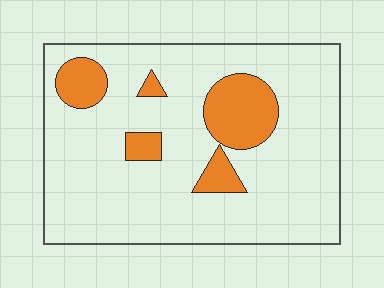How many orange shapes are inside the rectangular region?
5.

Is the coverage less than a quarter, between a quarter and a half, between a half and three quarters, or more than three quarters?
Less than a quarter.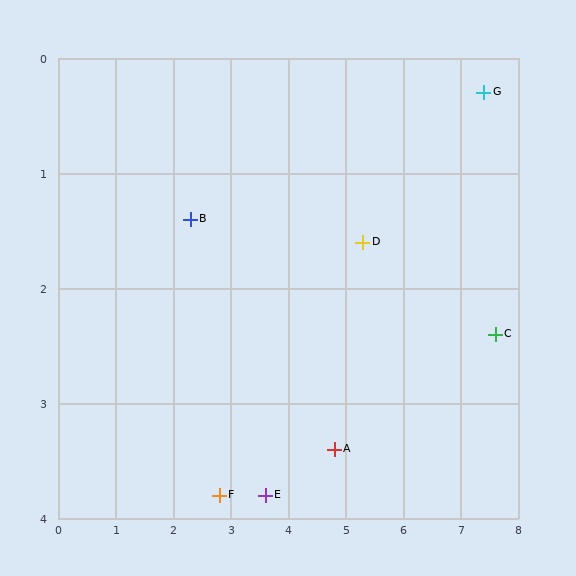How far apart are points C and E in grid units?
Points C and E are about 4.2 grid units apart.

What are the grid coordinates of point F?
Point F is at approximately (2.8, 3.8).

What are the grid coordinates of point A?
Point A is at approximately (4.8, 3.4).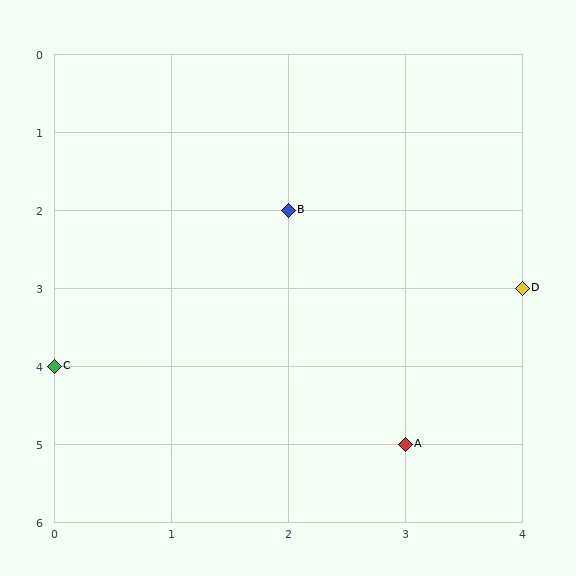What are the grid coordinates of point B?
Point B is at grid coordinates (2, 2).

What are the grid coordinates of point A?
Point A is at grid coordinates (3, 5).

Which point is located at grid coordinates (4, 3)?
Point D is at (4, 3).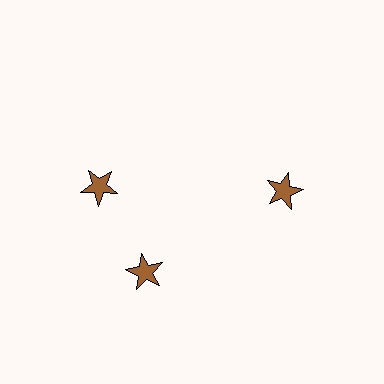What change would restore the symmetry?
The symmetry would be restored by rotating it back into even spacing with its neighbors so that all 3 stars sit at equal angles and equal distance from the center.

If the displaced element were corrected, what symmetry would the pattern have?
It would have 3-fold rotational symmetry — the pattern would map onto itself every 120 degrees.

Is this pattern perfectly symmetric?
No. The 3 brown stars are arranged in a ring, but one element near the 11 o'clock position is rotated out of alignment along the ring, breaking the 3-fold rotational symmetry.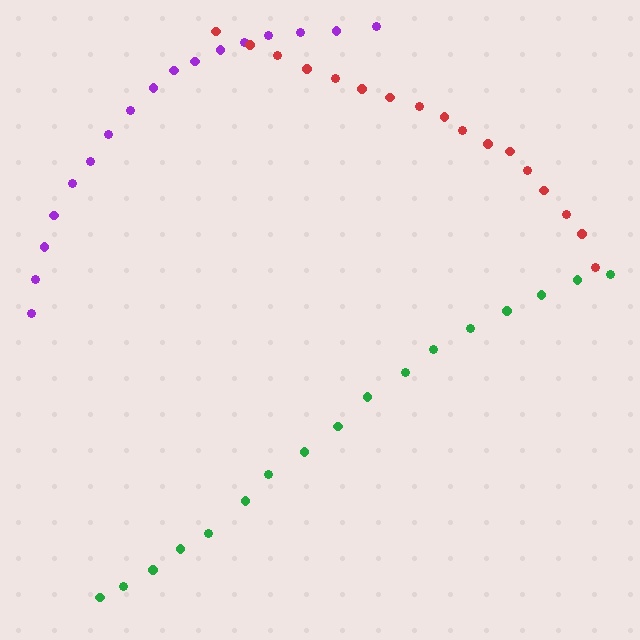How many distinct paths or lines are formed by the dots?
There are 3 distinct paths.